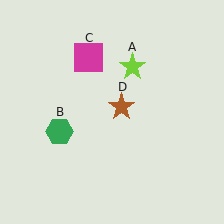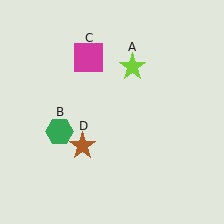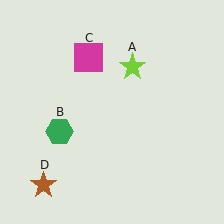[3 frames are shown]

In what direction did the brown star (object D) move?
The brown star (object D) moved down and to the left.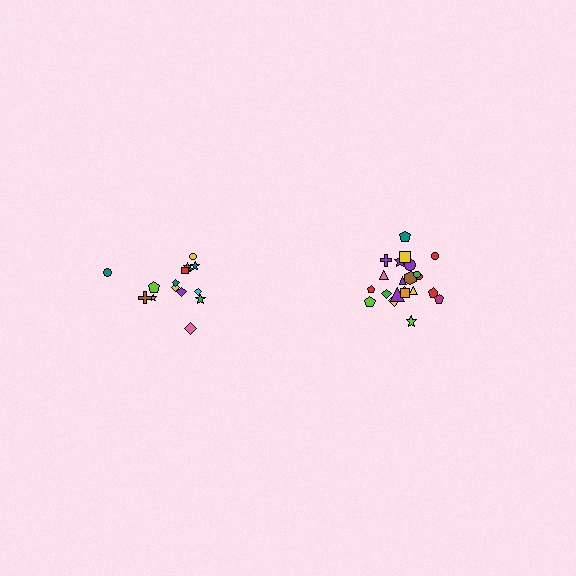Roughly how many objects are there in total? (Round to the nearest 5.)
Roughly 35 objects in total.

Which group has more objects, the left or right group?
The right group.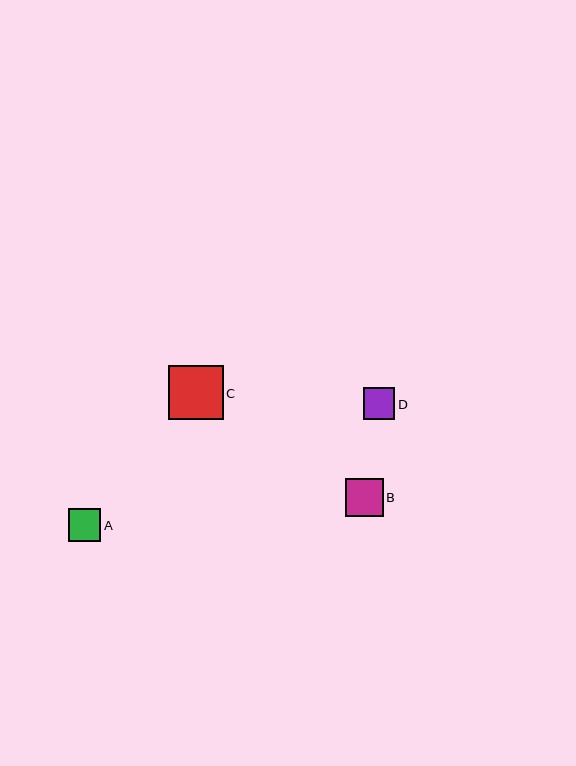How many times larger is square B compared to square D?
Square B is approximately 1.2 times the size of square D.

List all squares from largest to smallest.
From largest to smallest: C, B, A, D.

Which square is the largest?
Square C is the largest with a size of approximately 54 pixels.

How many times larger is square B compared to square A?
Square B is approximately 1.2 times the size of square A.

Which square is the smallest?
Square D is the smallest with a size of approximately 32 pixels.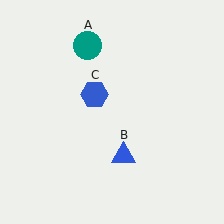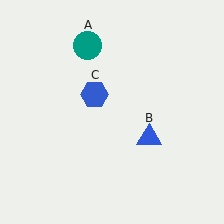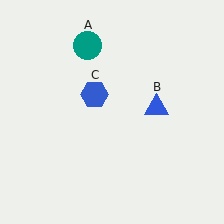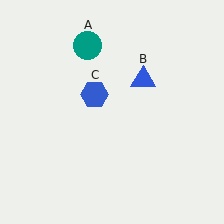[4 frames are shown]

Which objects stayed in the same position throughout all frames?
Teal circle (object A) and blue hexagon (object C) remained stationary.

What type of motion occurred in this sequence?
The blue triangle (object B) rotated counterclockwise around the center of the scene.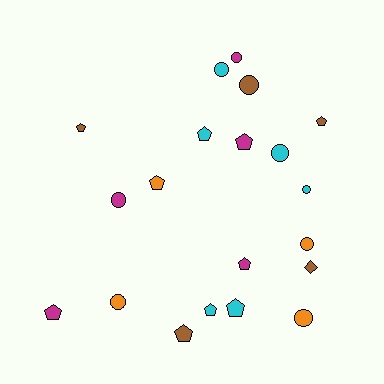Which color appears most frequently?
Cyan, with 6 objects.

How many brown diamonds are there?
There is 1 brown diamond.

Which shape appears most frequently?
Pentagon, with 10 objects.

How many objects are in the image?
There are 20 objects.